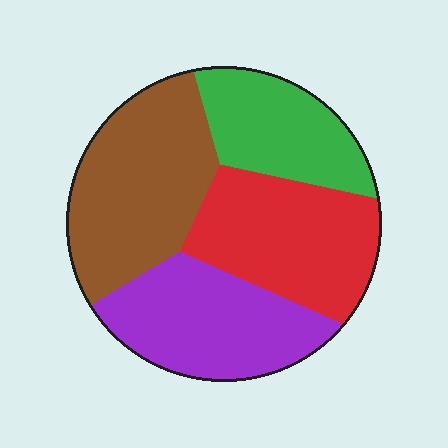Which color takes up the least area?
Green, at roughly 20%.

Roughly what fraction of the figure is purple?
Purple covers about 25% of the figure.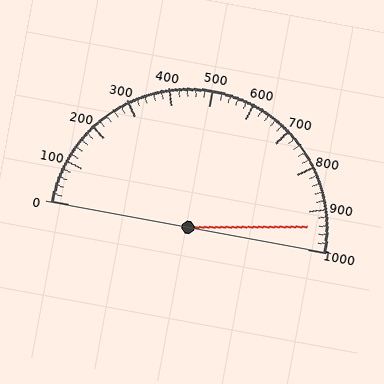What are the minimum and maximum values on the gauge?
The gauge ranges from 0 to 1000.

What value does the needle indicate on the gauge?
The needle indicates approximately 940.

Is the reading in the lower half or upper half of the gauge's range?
The reading is in the upper half of the range (0 to 1000).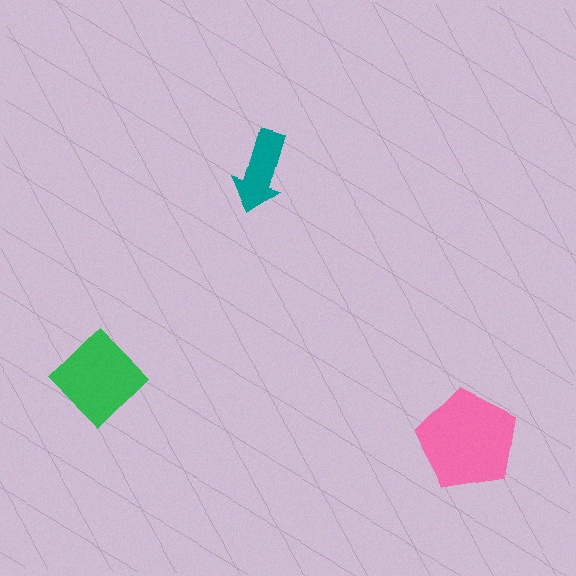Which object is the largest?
The pink pentagon.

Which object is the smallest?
The teal arrow.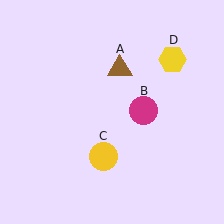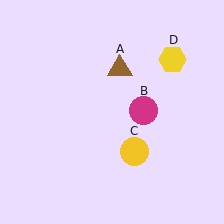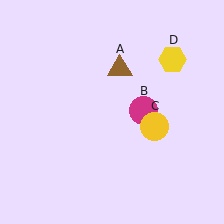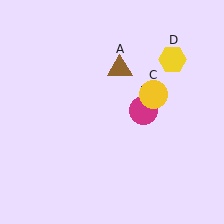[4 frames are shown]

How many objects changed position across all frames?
1 object changed position: yellow circle (object C).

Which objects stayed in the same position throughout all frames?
Brown triangle (object A) and magenta circle (object B) and yellow hexagon (object D) remained stationary.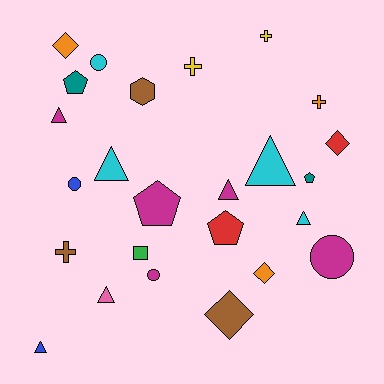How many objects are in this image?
There are 25 objects.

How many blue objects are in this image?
There are 2 blue objects.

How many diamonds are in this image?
There are 4 diamonds.